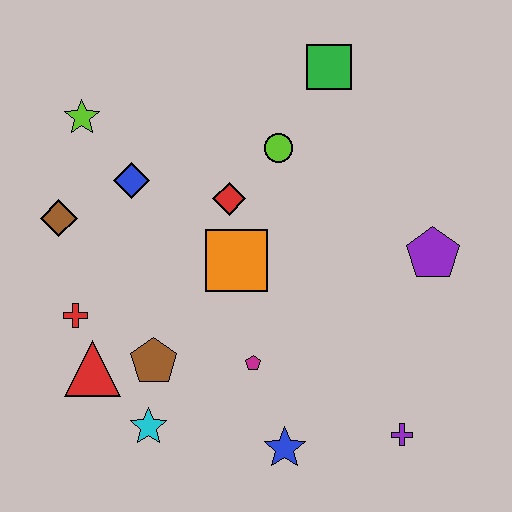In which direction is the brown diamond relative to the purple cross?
The brown diamond is to the left of the purple cross.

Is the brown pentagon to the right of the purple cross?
No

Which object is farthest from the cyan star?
The green square is farthest from the cyan star.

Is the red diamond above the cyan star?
Yes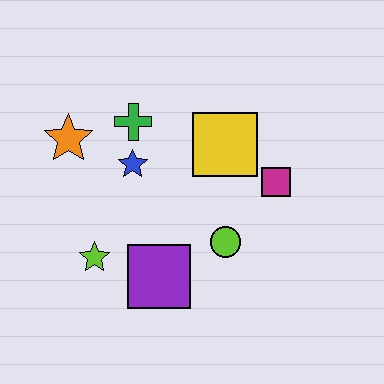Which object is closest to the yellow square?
The magenta square is closest to the yellow square.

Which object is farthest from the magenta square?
The orange star is farthest from the magenta square.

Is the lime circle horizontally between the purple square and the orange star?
No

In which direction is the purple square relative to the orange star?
The purple square is below the orange star.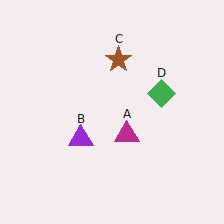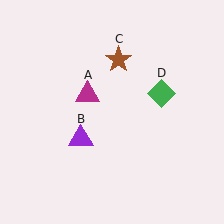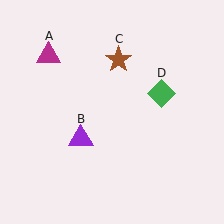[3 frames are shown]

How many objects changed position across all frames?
1 object changed position: magenta triangle (object A).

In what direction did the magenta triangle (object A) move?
The magenta triangle (object A) moved up and to the left.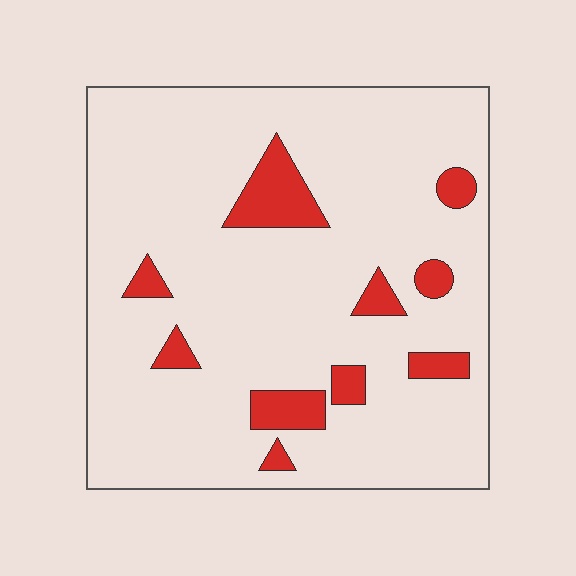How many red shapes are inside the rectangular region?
10.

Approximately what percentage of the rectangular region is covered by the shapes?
Approximately 10%.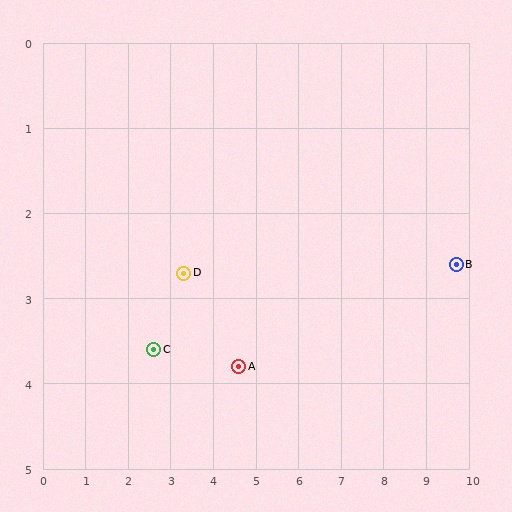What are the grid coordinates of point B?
Point B is at approximately (9.7, 2.6).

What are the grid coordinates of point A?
Point A is at approximately (4.6, 3.8).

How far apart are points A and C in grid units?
Points A and C are about 2.0 grid units apart.